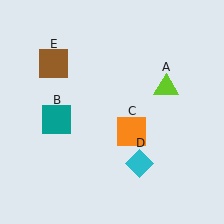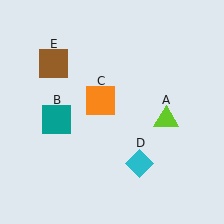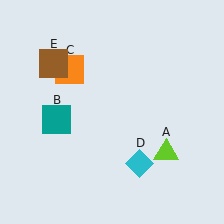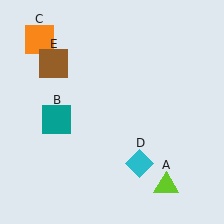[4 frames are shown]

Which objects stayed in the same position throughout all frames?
Teal square (object B) and cyan diamond (object D) and brown square (object E) remained stationary.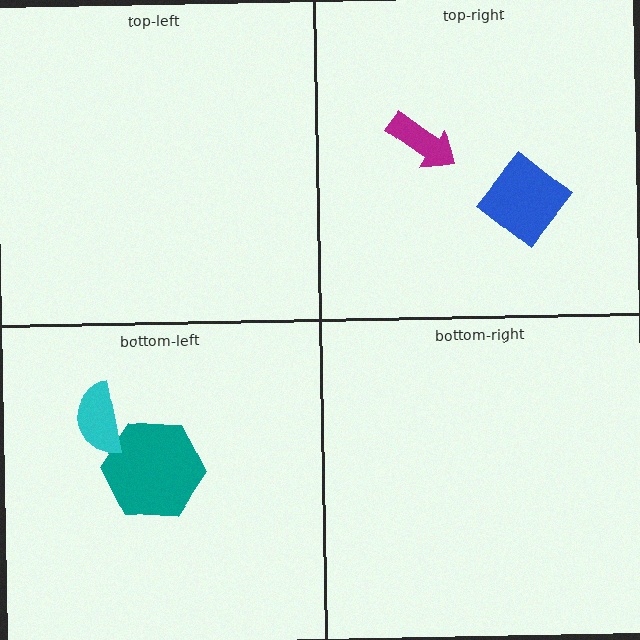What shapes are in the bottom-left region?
The teal hexagon, the cyan semicircle.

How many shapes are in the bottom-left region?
2.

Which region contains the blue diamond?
The top-right region.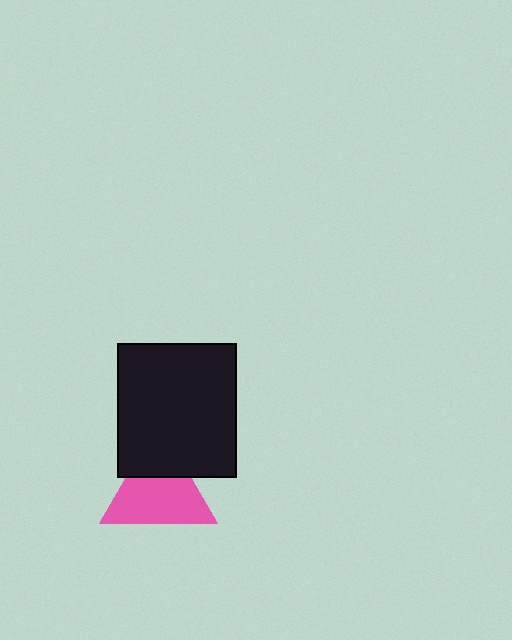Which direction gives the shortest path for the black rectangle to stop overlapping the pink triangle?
Moving up gives the shortest separation.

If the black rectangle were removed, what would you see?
You would see the complete pink triangle.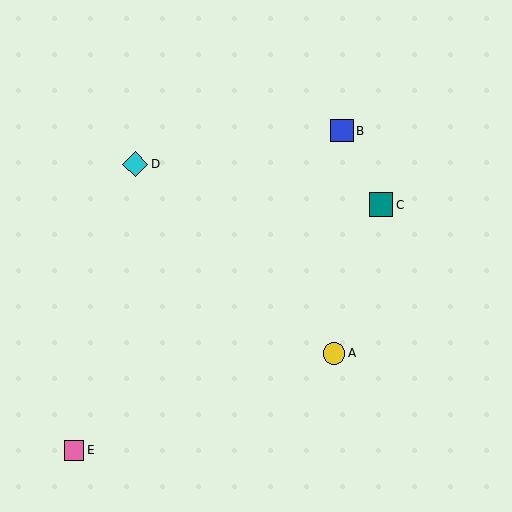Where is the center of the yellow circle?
The center of the yellow circle is at (334, 353).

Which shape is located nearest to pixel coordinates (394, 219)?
The teal square (labeled C) at (381, 205) is nearest to that location.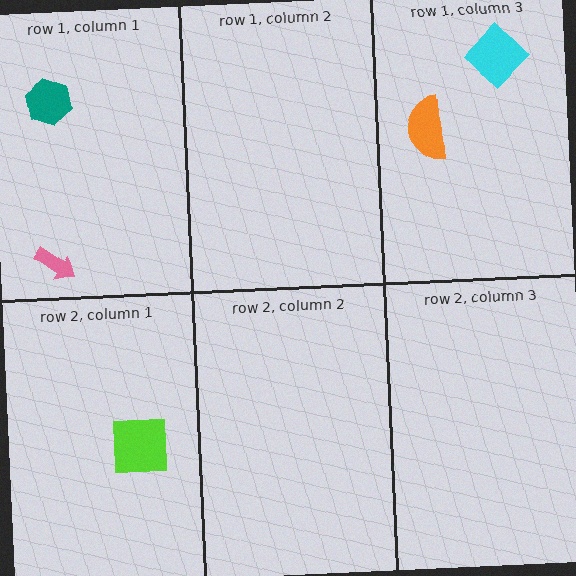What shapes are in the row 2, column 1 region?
The lime square.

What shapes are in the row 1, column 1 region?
The pink arrow, the teal hexagon.